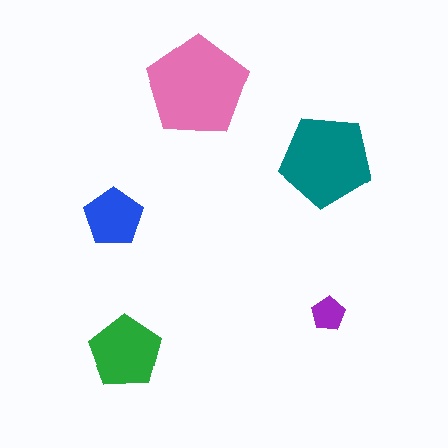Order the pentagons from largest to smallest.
the pink one, the teal one, the green one, the blue one, the purple one.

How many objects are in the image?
There are 5 objects in the image.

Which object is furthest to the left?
The blue pentagon is leftmost.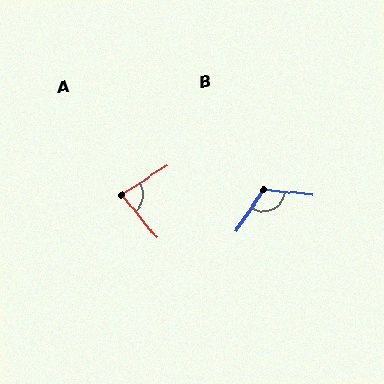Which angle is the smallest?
A, at approximately 84 degrees.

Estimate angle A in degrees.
Approximately 84 degrees.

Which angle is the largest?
B, at approximately 118 degrees.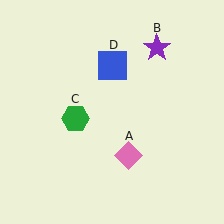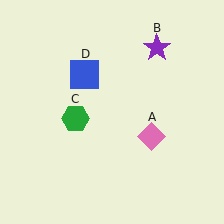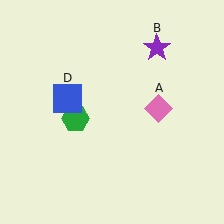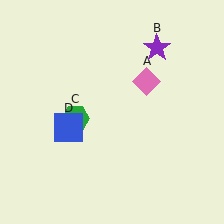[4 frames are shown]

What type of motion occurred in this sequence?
The pink diamond (object A), blue square (object D) rotated counterclockwise around the center of the scene.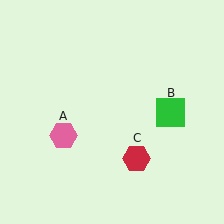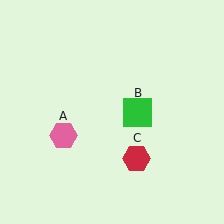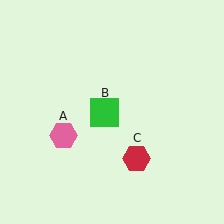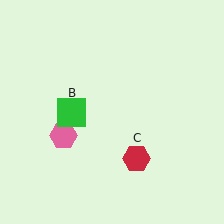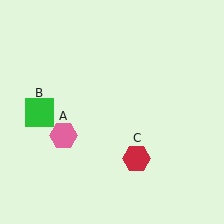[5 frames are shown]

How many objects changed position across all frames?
1 object changed position: green square (object B).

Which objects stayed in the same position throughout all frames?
Pink hexagon (object A) and red hexagon (object C) remained stationary.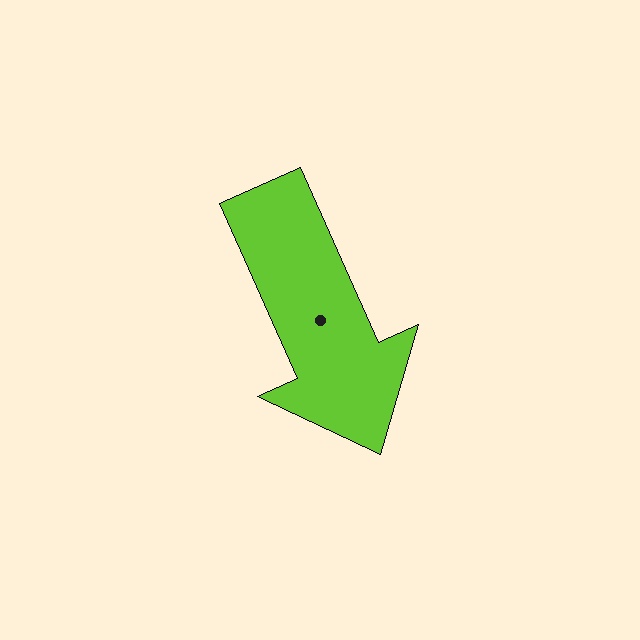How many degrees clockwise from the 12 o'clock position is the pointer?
Approximately 156 degrees.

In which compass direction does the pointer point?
Southeast.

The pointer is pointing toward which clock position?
Roughly 5 o'clock.